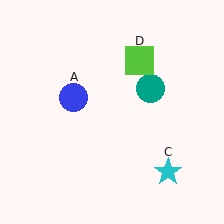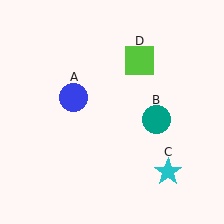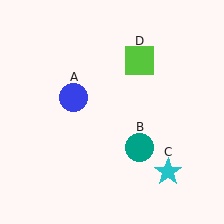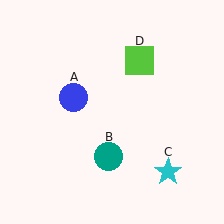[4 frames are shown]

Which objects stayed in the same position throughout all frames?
Blue circle (object A) and cyan star (object C) and lime square (object D) remained stationary.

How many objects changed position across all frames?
1 object changed position: teal circle (object B).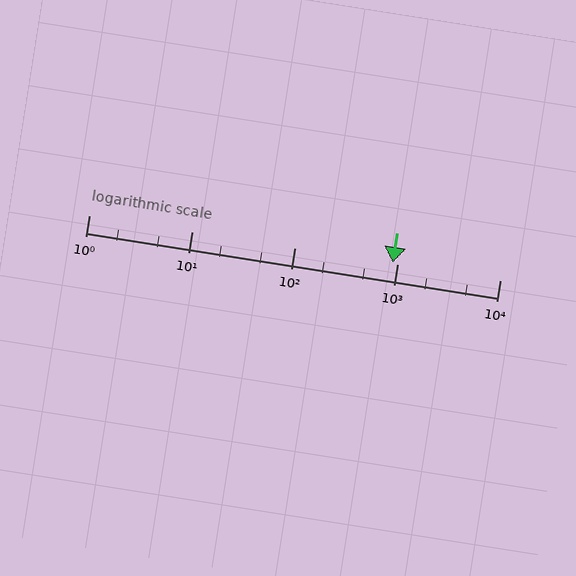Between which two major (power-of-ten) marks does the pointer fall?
The pointer is between 100 and 1000.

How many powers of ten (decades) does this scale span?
The scale spans 4 decades, from 1 to 10000.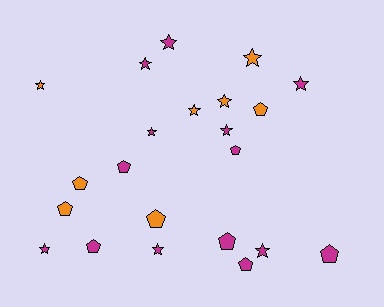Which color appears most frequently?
Magenta, with 14 objects.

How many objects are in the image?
There are 22 objects.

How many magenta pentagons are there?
There are 6 magenta pentagons.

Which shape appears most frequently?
Star, with 12 objects.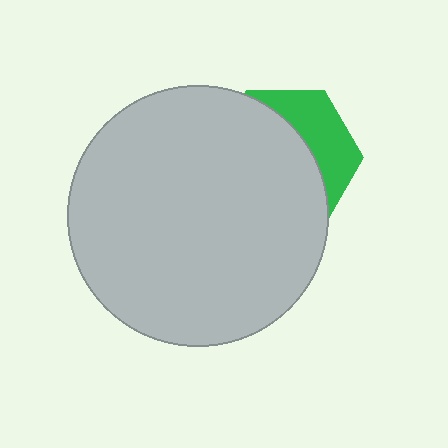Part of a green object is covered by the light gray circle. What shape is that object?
It is a hexagon.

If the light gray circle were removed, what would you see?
You would see the complete green hexagon.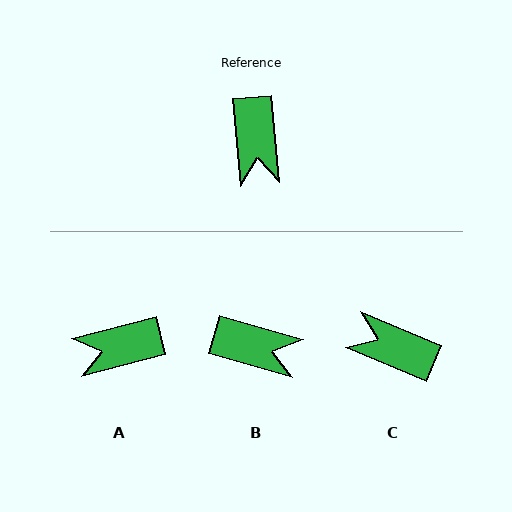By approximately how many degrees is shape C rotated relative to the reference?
Approximately 118 degrees clockwise.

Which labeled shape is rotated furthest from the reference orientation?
C, about 118 degrees away.